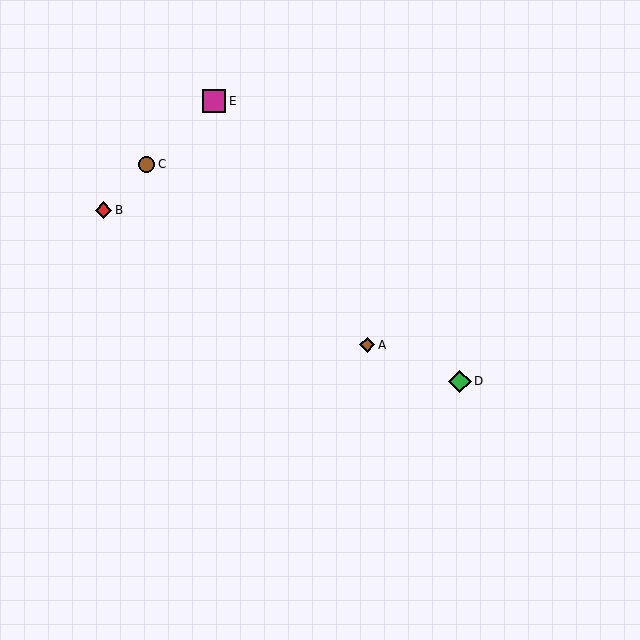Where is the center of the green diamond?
The center of the green diamond is at (460, 381).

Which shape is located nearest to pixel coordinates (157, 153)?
The brown circle (labeled C) at (147, 164) is nearest to that location.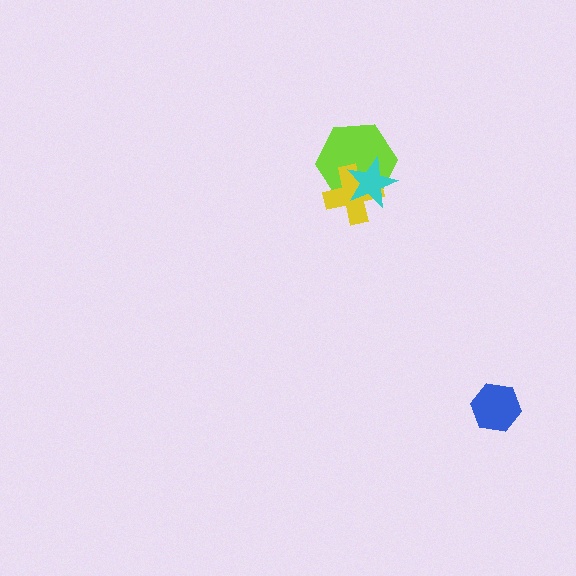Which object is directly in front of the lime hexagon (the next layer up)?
The yellow cross is directly in front of the lime hexagon.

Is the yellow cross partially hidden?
Yes, it is partially covered by another shape.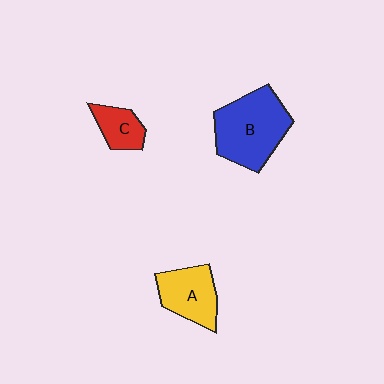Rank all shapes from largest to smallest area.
From largest to smallest: B (blue), A (yellow), C (red).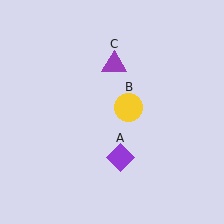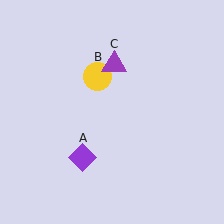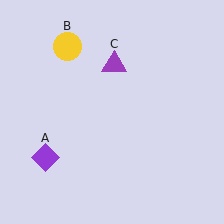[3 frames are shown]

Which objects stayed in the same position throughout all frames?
Purple triangle (object C) remained stationary.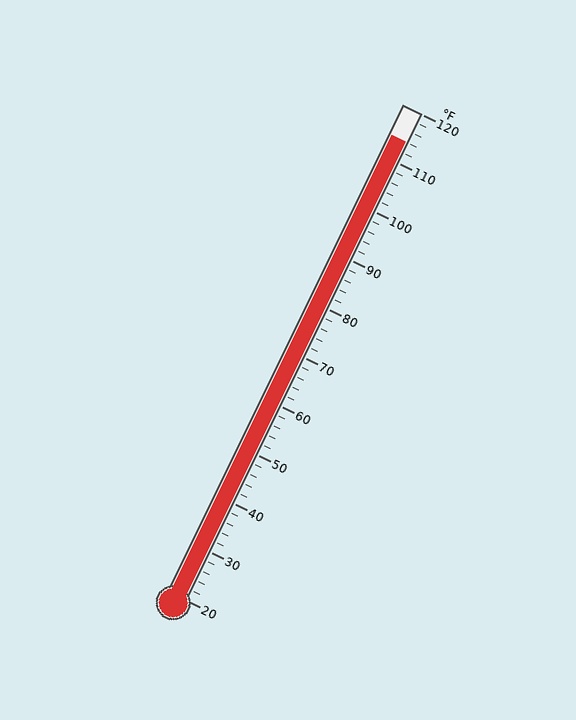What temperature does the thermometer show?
The thermometer shows approximately 114°F.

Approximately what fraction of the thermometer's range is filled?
The thermometer is filled to approximately 95% of its range.